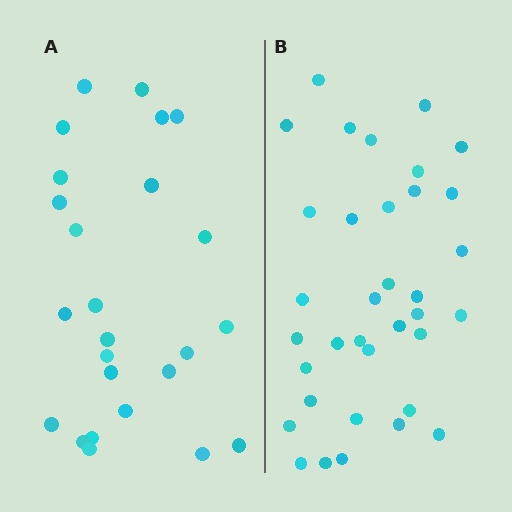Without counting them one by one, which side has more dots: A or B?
Region B (the right region) has more dots.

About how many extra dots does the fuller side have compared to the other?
Region B has roughly 10 or so more dots than region A.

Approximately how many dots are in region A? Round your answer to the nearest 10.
About 20 dots. (The exact count is 25, which rounds to 20.)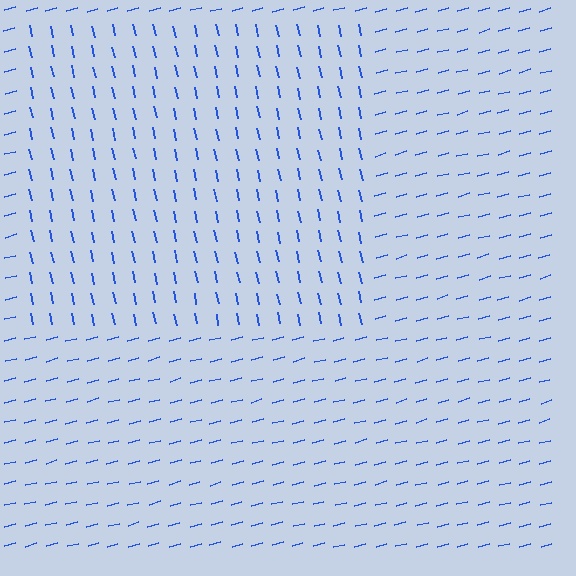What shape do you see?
I see a rectangle.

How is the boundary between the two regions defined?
The boundary is defined purely by a change in line orientation (approximately 88 degrees difference). All lines are the same color and thickness.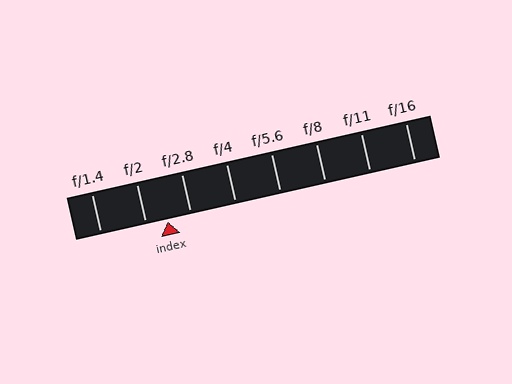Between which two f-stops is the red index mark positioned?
The index mark is between f/2 and f/2.8.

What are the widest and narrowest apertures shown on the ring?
The widest aperture shown is f/1.4 and the narrowest is f/16.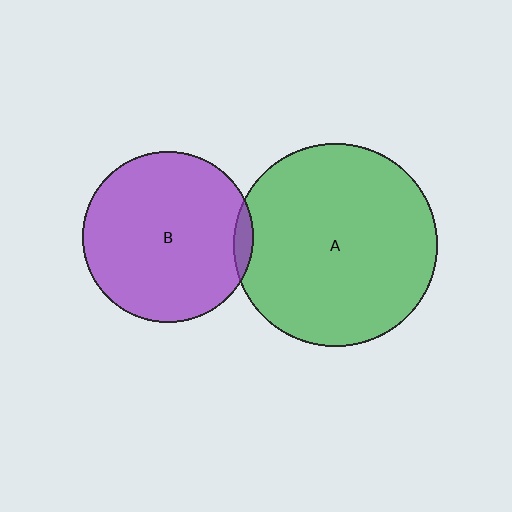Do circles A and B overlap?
Yes.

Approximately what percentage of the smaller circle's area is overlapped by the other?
Approximately 5%.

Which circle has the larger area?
Circle A (green).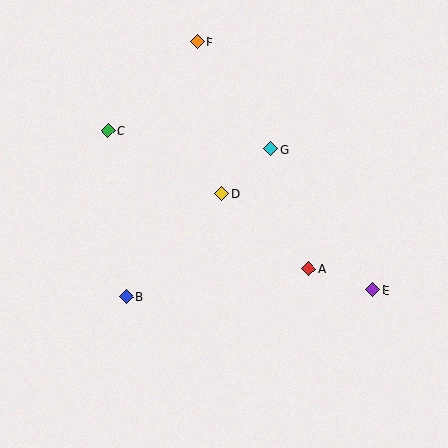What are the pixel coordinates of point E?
Point E is at (373, 290).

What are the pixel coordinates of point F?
Point F is at (197, 42).